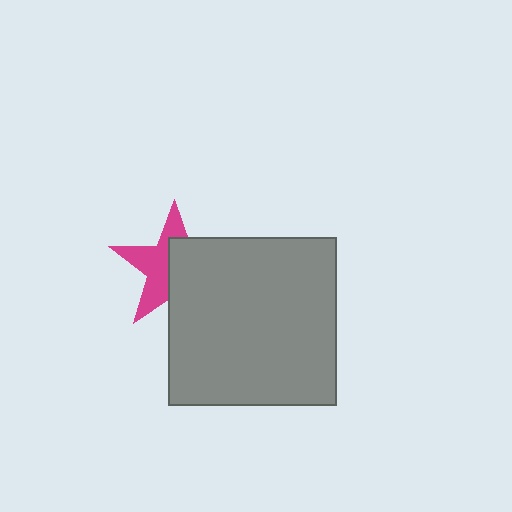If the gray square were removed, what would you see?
You would see the complete magenta star.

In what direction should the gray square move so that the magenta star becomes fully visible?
The gray square should move toward the lower-right. That is the shortest direction to clear the overlap and leave the magenta star fully visible.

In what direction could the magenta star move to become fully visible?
The magenta star could move toward the upper-left. That would shift it out from behind the gray square entirely.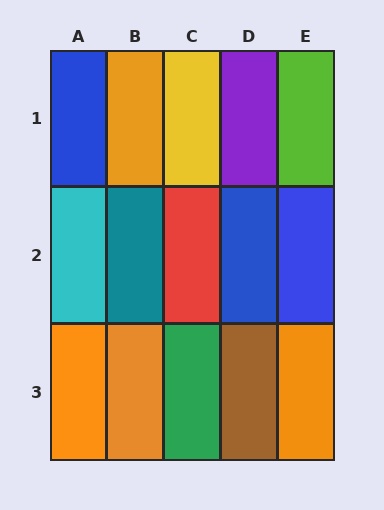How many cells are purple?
1 cell is purple.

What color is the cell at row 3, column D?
Brown.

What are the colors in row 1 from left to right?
Blue, orange, yellow, purple, lime.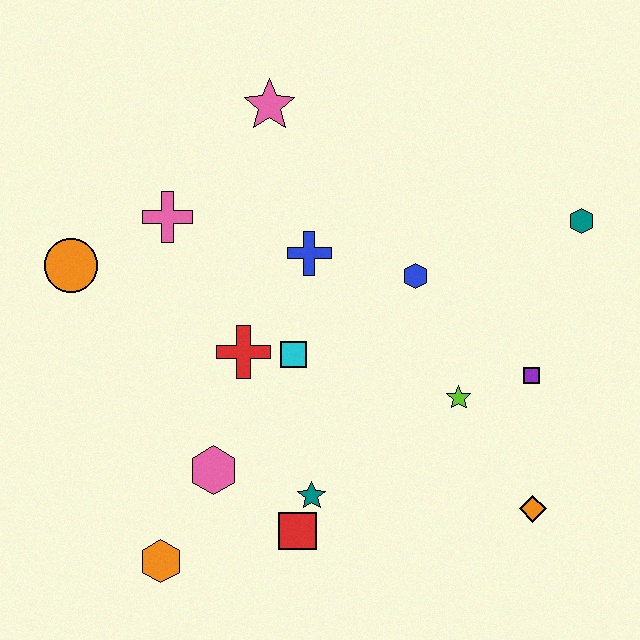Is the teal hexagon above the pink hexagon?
Yes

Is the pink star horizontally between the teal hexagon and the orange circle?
Yes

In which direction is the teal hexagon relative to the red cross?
The teal hexagon is to the right of the red cross.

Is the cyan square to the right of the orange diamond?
No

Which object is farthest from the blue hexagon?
The orange hexagon is farthest from the blue hexagon.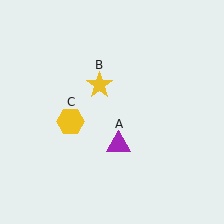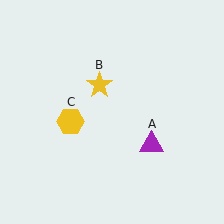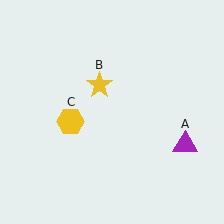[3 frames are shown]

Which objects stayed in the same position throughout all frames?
Yellow star (object B) and yellow hexagon (object C) remained stationary.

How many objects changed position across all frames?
1 object changed position: purple triangle (object A).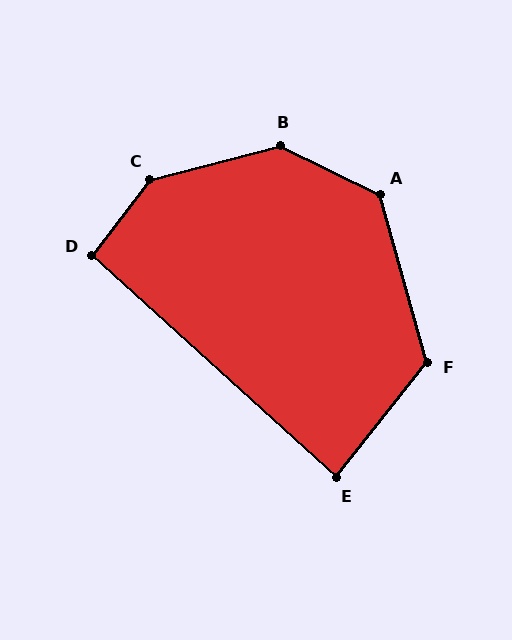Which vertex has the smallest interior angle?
E, at approximately 86 degrees.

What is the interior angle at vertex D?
Approximately 95 degrees (approximately right).